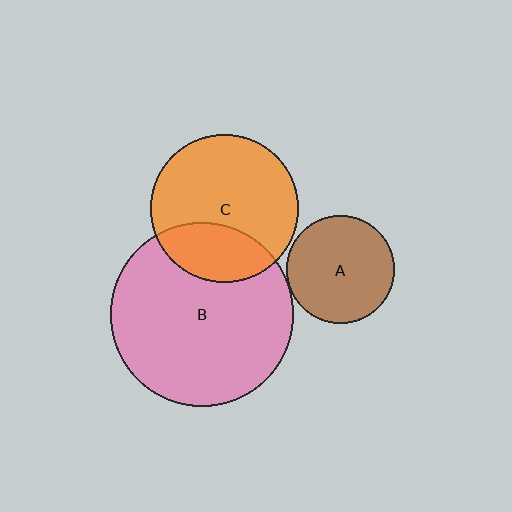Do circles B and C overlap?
Yes.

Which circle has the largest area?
Circle B (pink).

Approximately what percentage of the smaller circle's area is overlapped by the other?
Approximately 30%.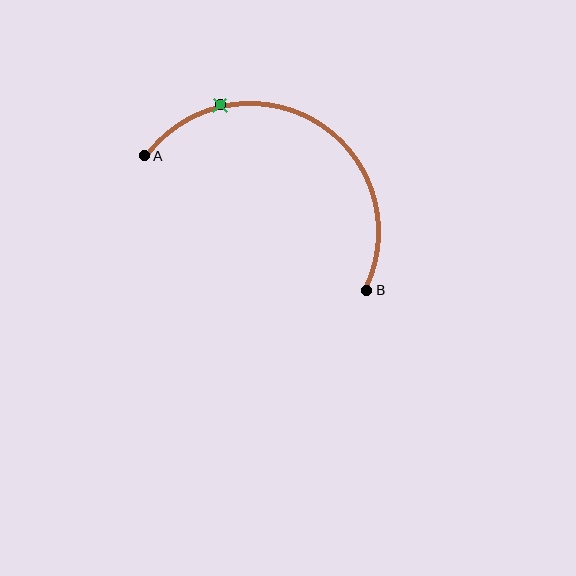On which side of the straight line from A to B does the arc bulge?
The arc bulges above the straight line connecting A and B.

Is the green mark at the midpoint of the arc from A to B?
No. The green mark lies on the arc but is closer to endpoint A. The arc midpoint would be at the point on the curve equidistant along the arc from both A and B.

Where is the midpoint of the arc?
The arc midpoint is the point on the curve farthest from the straight line joining A and B. It sits above that line.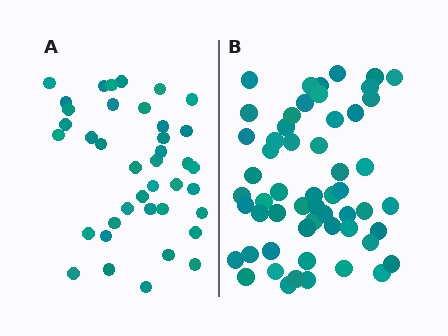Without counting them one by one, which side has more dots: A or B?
Region B (the right region) has more dots.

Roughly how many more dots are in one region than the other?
Region B has approximately 15 more dots than region A.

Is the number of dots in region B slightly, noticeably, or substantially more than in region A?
Region B has noticeably more, but not dramatically so. The ratio is roughly 1.4 to 1.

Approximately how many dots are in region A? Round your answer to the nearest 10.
About 40 dots. (The exact count is 39, which rounds to 40.)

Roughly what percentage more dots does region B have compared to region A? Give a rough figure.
About 45% more.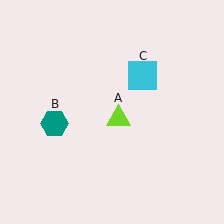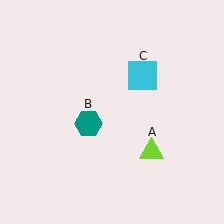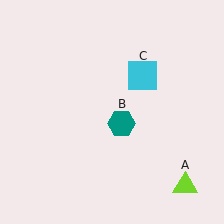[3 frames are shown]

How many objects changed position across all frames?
2 objects changed position: lime triangle (object A), teal hexagon (object B).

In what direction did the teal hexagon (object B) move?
The teal hexagon (object B) moved right.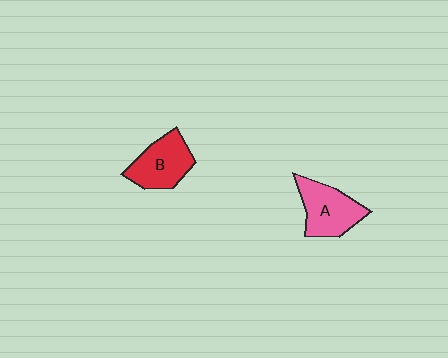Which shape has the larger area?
Shape A (pink).